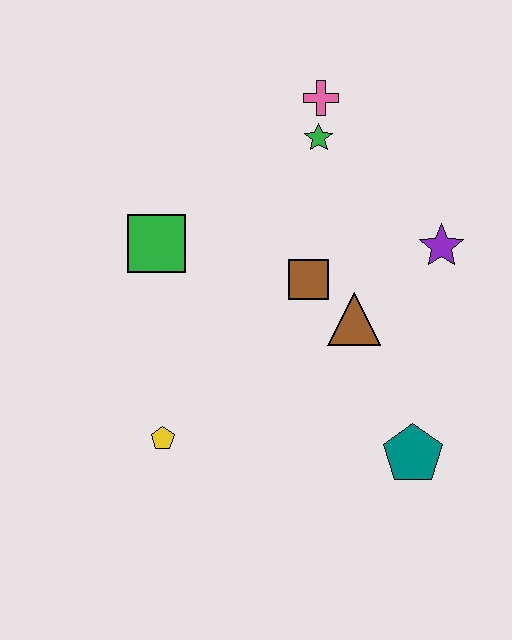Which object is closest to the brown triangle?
The brown square is closest to the brown triangle.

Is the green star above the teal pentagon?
Yes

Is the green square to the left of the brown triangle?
Yes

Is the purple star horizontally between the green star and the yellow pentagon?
No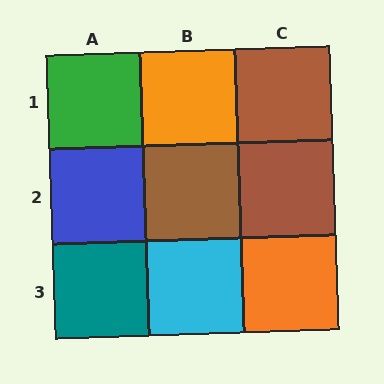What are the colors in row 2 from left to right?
Blue, brown, brown.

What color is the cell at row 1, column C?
Brown.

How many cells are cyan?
1 cell is cyan.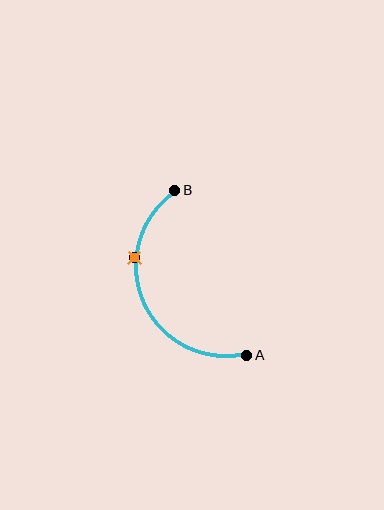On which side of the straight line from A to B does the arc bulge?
The arc bulges to the left of the straight line connecting A and B.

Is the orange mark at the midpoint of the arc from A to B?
No. The orange mark lies on the arc but is closer to endpoint B. The arc midpoint would be at the point on the curve equidistant along the arc from both A and B.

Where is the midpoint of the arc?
The arc midpoint is the point on the curve farthest from the straight line joining A and B. It sits to the left of that line.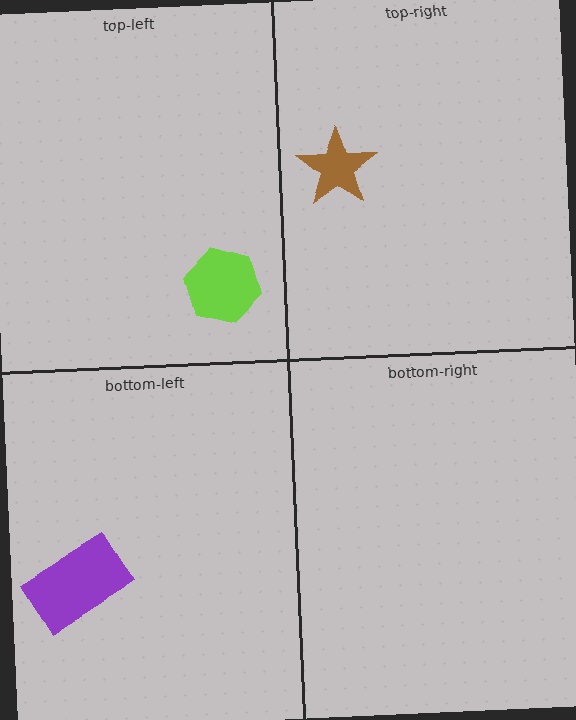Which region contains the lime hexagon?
The top-left region.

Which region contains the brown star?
The top-right region.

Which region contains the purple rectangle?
The bottom-left region.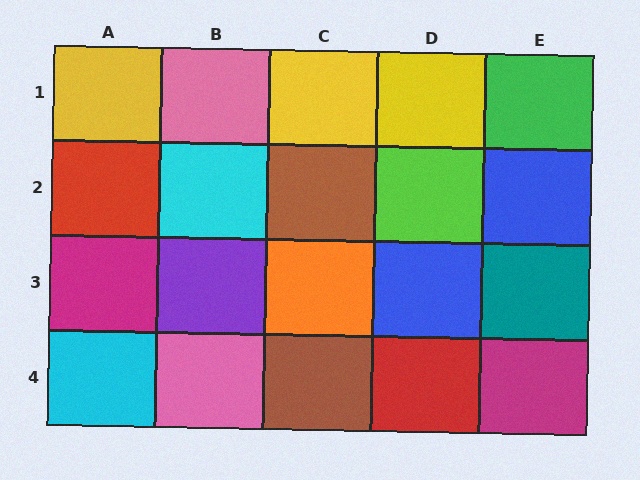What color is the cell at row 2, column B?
Cyan.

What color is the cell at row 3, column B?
Purple.